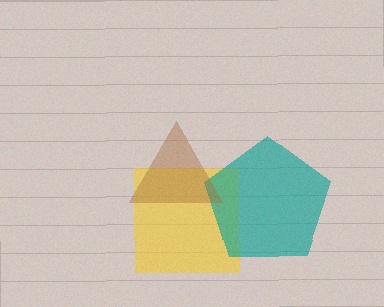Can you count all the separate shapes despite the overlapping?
Yes, there are 3 separate shapes.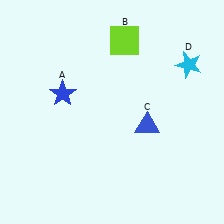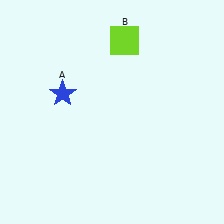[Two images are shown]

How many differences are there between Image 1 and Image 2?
There are 2 differences between the two images.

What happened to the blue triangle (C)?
The blue triangle (C) was removed in Image 2. It was in the bottom-right area of Image 1.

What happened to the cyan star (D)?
The cyan star (D) was removed in Image 2. It was in the top-right area of Image 1.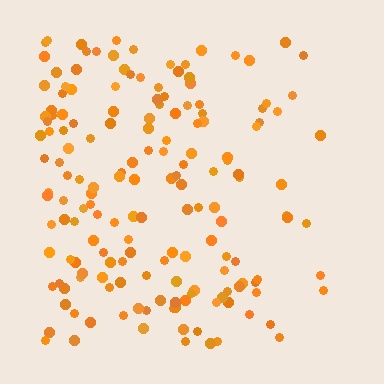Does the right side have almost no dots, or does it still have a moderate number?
Still a moderate number, just noticeably fewer than the left.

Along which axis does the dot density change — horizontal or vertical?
Horizontal.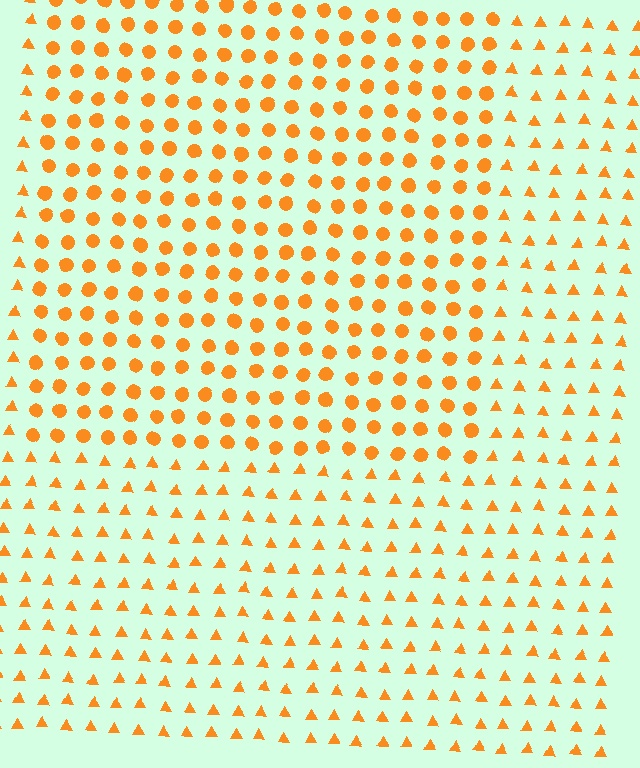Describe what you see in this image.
The image is filled with small orange elements arranged in a uniform grid. A rectangle-shaped region contains circles, while the surrounding area contains triangles. The boundary is defined purely by the change in element shape.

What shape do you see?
I see a rectangle.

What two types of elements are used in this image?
The image uses circles inside the rectangle region and triangles outside it.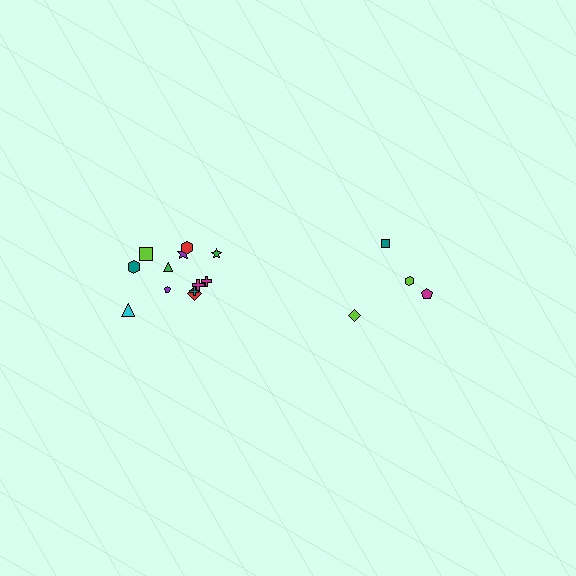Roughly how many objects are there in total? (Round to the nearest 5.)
Roughly 15 objects in total.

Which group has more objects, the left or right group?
The left group.